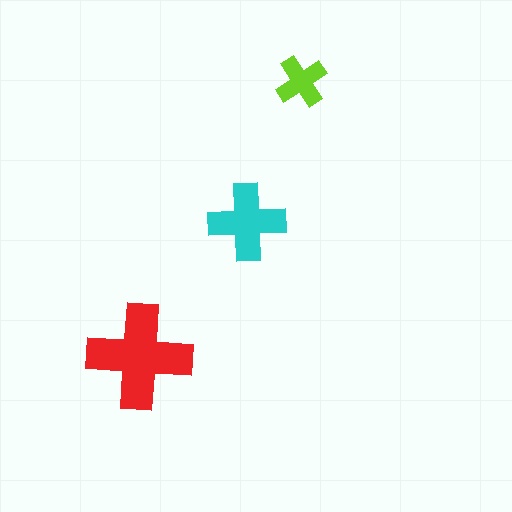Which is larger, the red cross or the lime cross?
The red one.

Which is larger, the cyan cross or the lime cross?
The cyan one.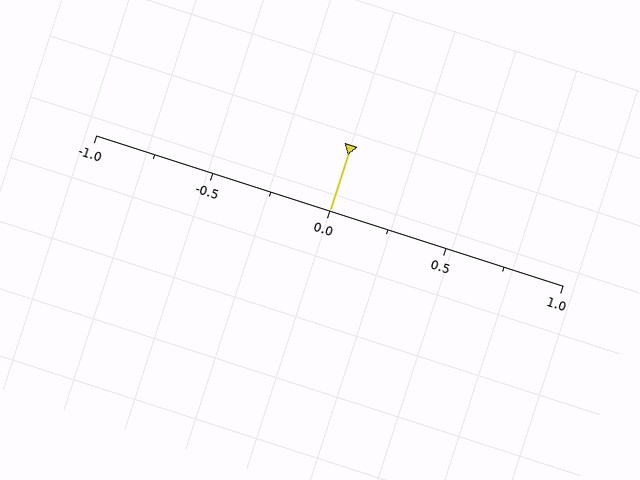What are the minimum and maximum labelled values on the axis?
The axis runs from -1.0 to 1.0.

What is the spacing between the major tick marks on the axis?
The major ticks are spaced 0.5 apart.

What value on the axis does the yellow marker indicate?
The marker indicates approximately 0.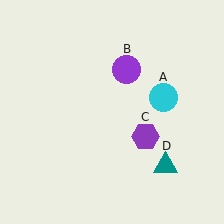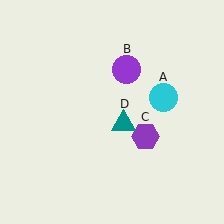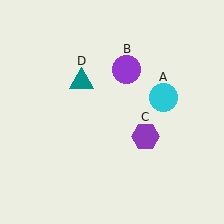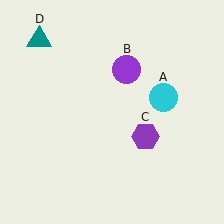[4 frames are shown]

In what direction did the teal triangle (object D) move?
The teal triangle (object D) moved up and to the left.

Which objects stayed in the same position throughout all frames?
Cyan circle (object A) and purple circle (object B) and purple hexagon (object C) remained stationary.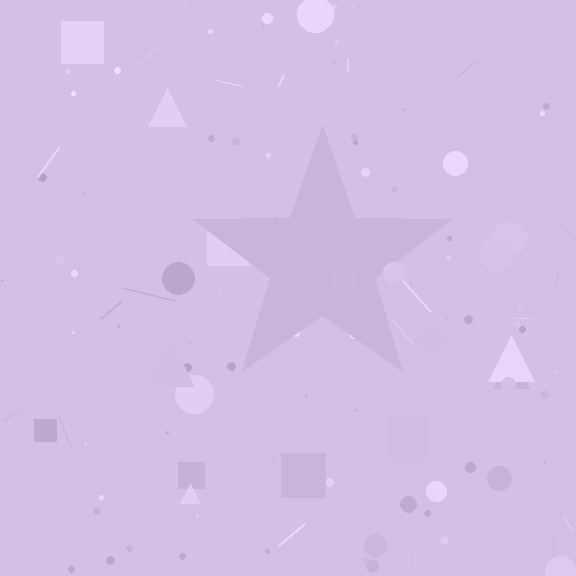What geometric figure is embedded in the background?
A star is embedded in the background.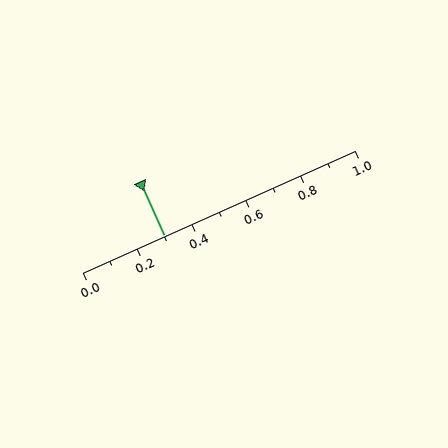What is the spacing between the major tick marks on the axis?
The major ticks are spaced 0.2 apart.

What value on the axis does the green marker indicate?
The marker indicates approximately 0.3.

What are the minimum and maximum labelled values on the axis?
The axis runs from 0.0 to 1.0.